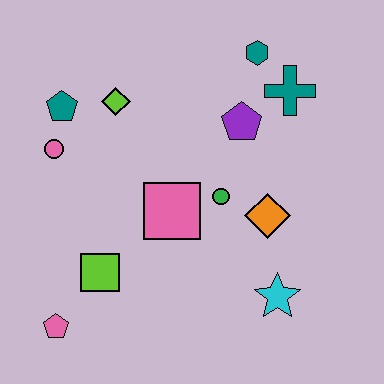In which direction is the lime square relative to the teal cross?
The lime square is to the left of the teal cross.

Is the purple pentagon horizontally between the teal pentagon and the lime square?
No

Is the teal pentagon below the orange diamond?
No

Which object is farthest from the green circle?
The pink pentagon is farthest from the green circle.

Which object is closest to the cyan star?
The orange diamond is closest to the cyan star.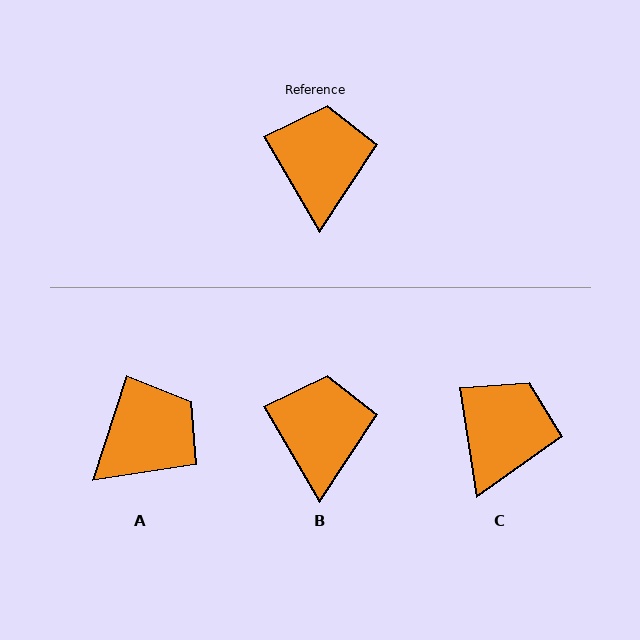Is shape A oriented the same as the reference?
No, it is off by about 48 degrees.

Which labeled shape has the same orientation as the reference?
B.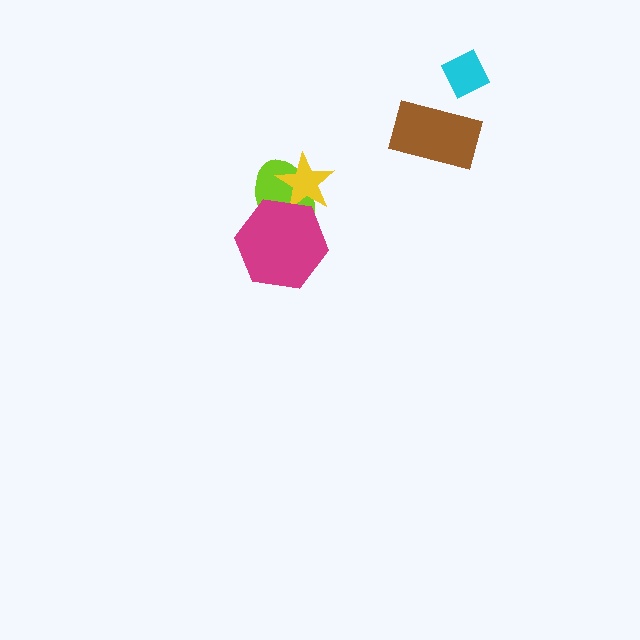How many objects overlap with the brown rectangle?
0 objects overlap with the brown rectangle.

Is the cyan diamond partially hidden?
No, no other shape covers it.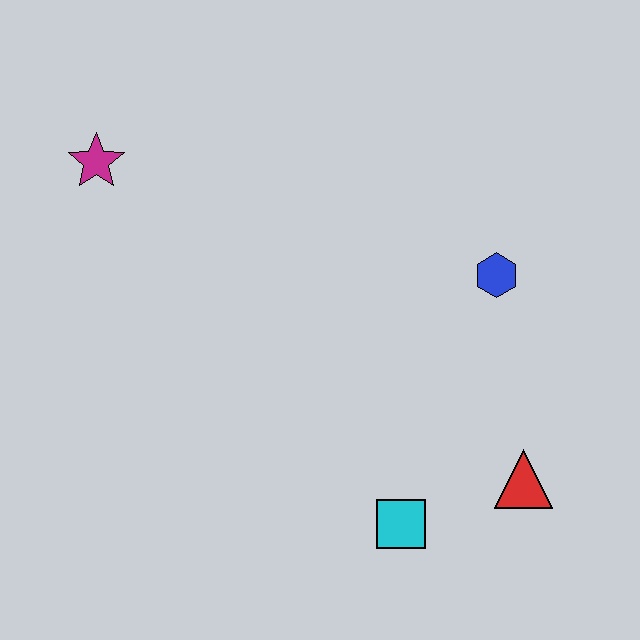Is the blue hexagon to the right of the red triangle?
No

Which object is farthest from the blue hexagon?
The magenta star is farthest from the blue hexagon.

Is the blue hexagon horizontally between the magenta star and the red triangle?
Yes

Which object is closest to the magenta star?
The blue hexagon is closest to the magenta star.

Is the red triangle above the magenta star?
No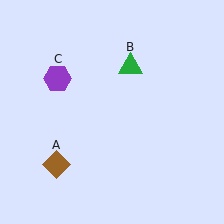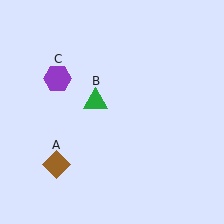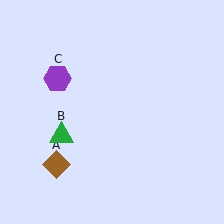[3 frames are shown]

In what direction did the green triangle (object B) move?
The green triangle (object B) moved down and to the left.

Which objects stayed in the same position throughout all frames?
Brown diamond (object A) and purple hexagon (object C) remained stationary.